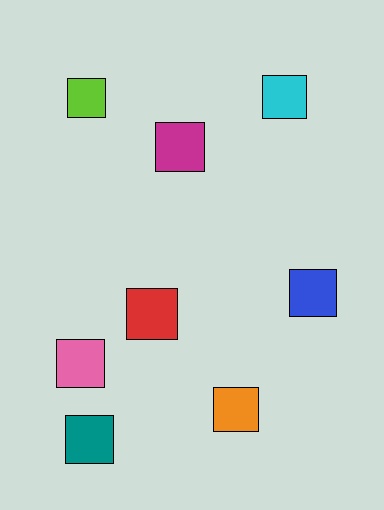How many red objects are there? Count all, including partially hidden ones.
There is 1 red object.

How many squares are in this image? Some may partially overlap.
There are 8 squares.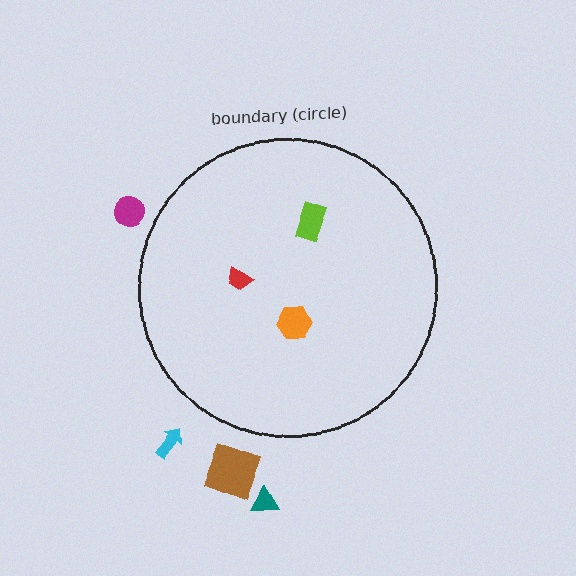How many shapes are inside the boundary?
3 inside, 4 outside.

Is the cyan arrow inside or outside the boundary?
Outside.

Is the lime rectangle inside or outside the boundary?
Inside.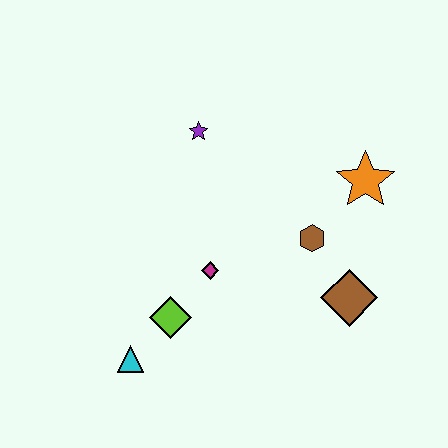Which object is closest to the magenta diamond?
The lime diamond is closest to the magenta diamond.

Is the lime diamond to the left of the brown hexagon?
Yes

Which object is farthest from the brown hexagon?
The cyan triangle is farthest from the brown hexagon.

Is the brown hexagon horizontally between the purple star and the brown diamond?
Yes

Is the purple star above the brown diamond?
Yes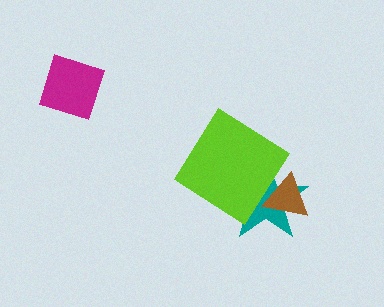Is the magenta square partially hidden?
No, no other shape covers it.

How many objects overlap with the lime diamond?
1 object overlaps with the lime diamond.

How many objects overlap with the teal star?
2 objects overlap with the teal star.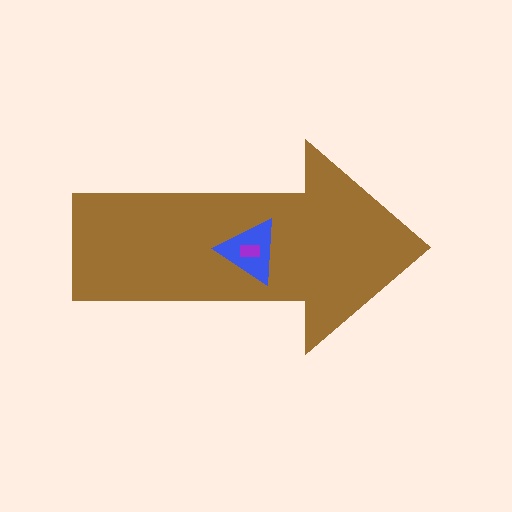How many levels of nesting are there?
3.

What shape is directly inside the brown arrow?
The blue triangle.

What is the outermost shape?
The brown arrow.